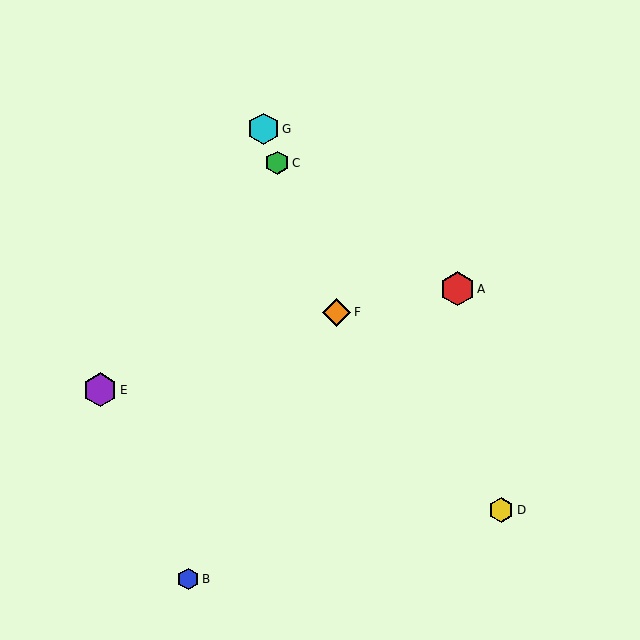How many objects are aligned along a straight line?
3 objects (C, F, G) are aligned along a straight line.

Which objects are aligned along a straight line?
Objects C, F, G are aligned along a straight line.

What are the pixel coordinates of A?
Object A is at (457, 289).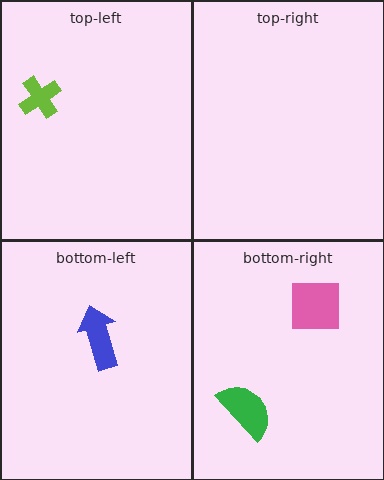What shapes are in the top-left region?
The lime cross.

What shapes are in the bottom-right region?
The green semicircle, the pink square.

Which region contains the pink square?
The bottom-right region.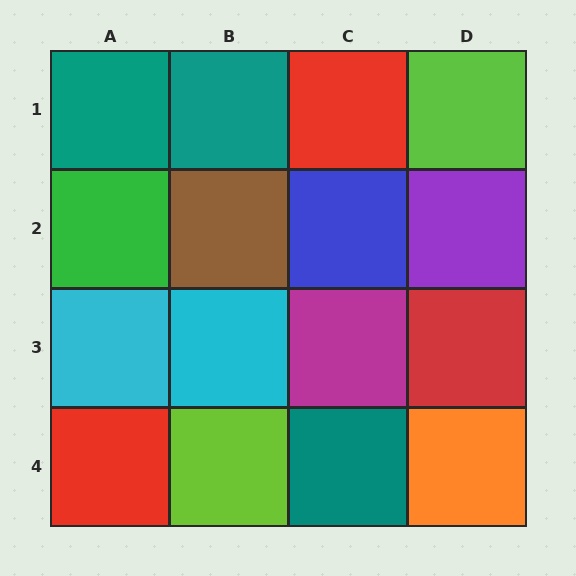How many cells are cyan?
2 cells are cyan.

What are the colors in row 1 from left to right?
Teal, teal, red, lime.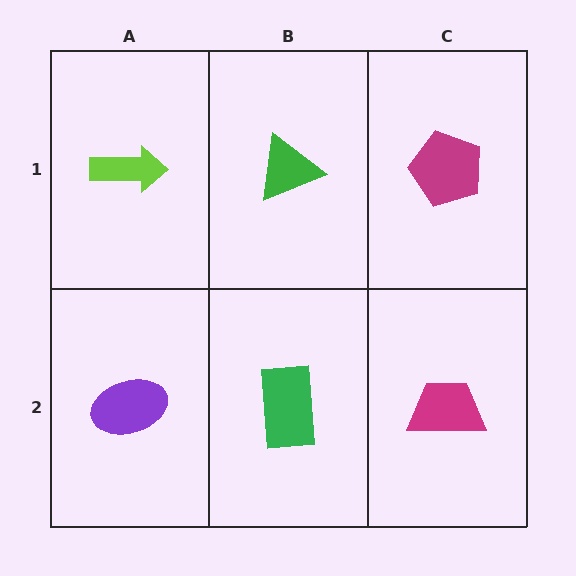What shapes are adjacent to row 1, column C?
A magenta trapezoid (row 2, column C), a green triangle (row 1, column B).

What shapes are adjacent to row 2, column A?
A lime arrow (row 1, column A), a green rectangle (row 2, column B).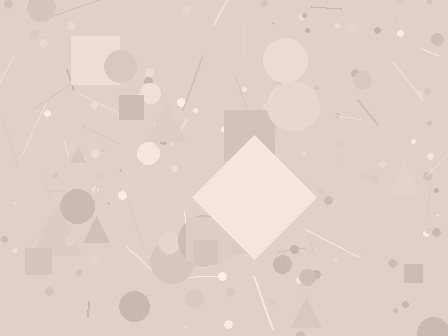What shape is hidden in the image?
A diamond is hidden in the image.